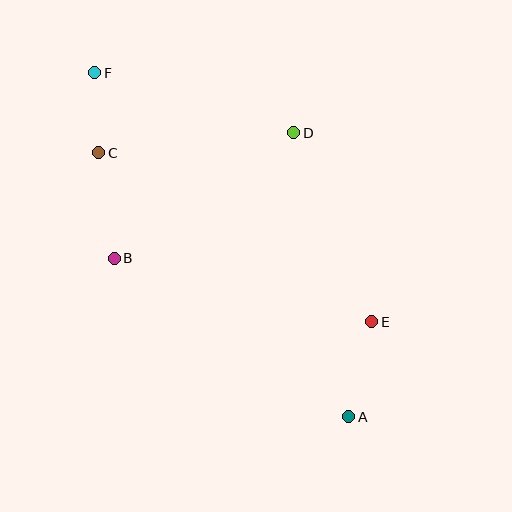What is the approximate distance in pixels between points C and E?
The distance between C and E is approximately 321 pixels.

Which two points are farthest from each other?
Points A and F are farthest from each other.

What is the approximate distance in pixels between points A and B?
The distance between A and B is approximately 283 pixels.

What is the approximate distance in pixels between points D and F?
The distance between D and F is approximately 208 pixels.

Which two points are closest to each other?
Points C and F are closest to each other.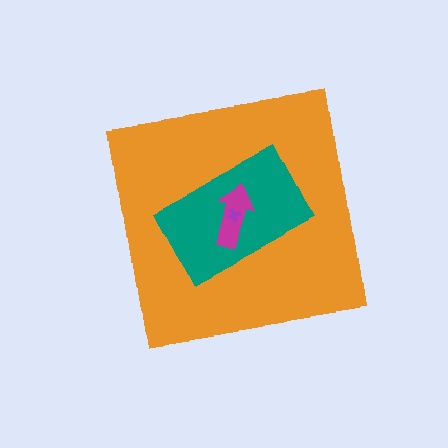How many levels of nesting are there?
4.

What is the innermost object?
The purple cross.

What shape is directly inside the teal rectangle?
The magenta arrow.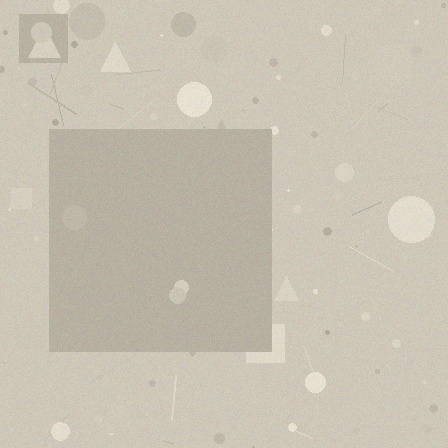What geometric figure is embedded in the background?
A square is embedded in the background.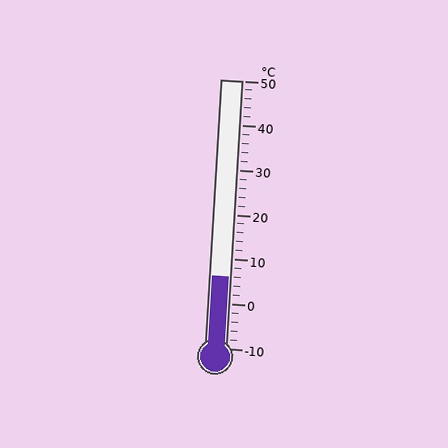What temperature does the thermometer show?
The thermometer shows approximately 6°C.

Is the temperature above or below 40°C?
The temperature is below 40°C.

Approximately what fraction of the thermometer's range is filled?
The thermometer is filled to approximately 25% of its range.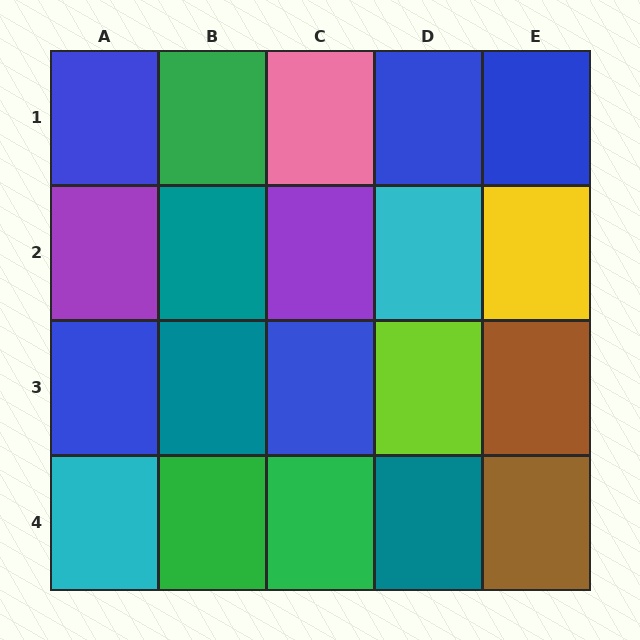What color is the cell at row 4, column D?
Teal.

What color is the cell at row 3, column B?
Teal.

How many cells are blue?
5 cells are blue.